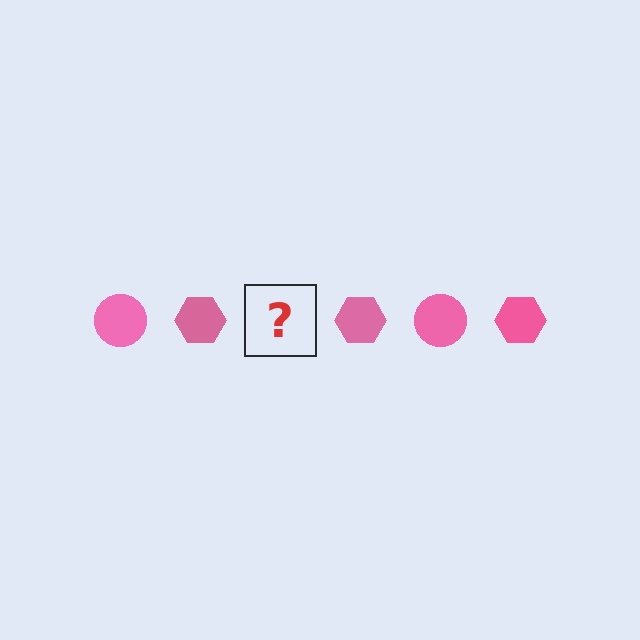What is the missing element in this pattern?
The missing element is a pink circle.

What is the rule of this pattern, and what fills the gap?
The rule is that the pattern cycles through circle, hexagon shapes in pink. The gap should be filled with a pink circle.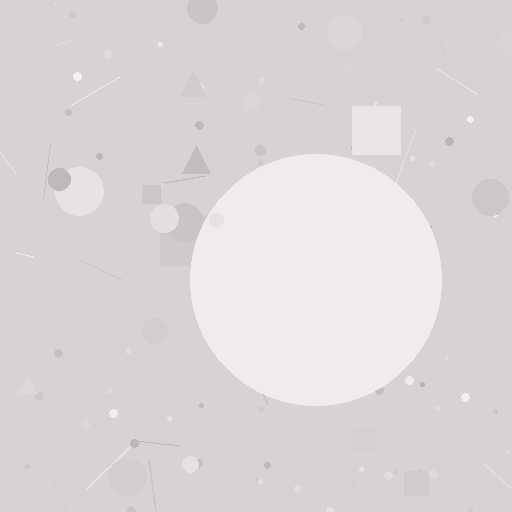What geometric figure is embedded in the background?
A circle is embedded in the background.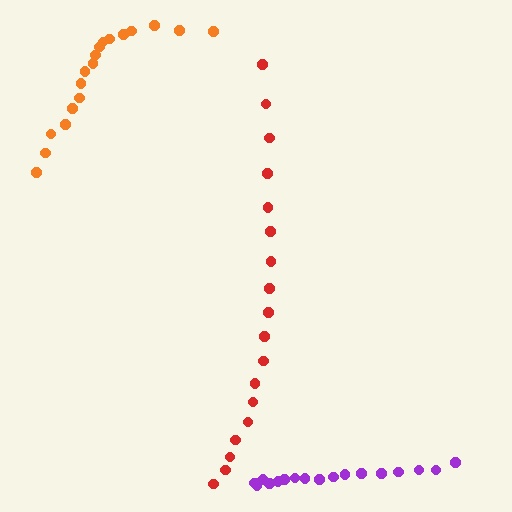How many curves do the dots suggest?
There are 3 distinct paths.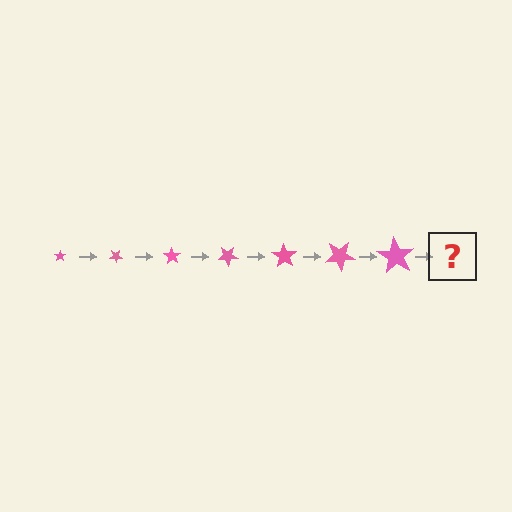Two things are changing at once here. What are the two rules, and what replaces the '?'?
The two rules are that the star grows larger each step and it rotates 35 degrees each step. The '?' should be a star, larger than the previous one and rotated 245 degrees from the start.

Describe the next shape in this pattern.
It should be a star, larger than the previous one and rotated 245 degrees from the start.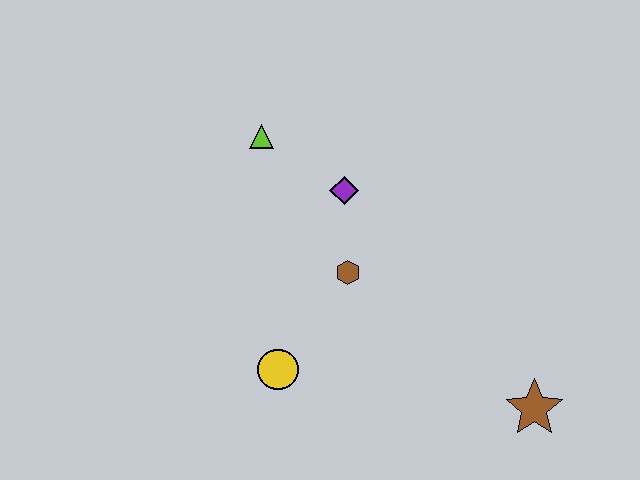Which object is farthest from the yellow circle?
The brown star is farthest from the yellow circle.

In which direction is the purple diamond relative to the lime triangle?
The purple diamond is to the right of the lime triangle.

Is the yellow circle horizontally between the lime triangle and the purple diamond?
Yes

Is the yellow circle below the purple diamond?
Yes